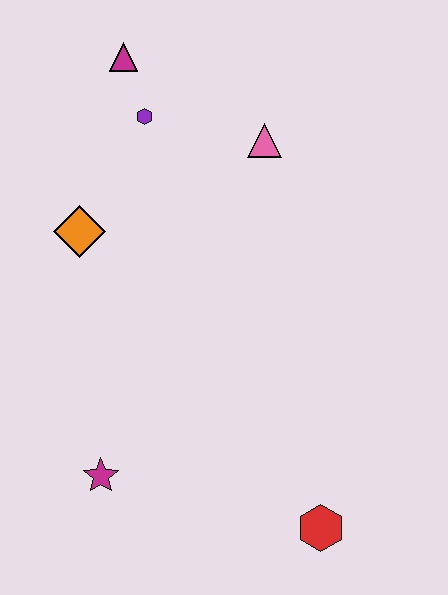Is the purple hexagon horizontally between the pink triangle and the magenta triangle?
Yes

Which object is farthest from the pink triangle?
The red hexagon is farthest from the pink triangle.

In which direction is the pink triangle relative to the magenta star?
The pink triangle is above the magenta star.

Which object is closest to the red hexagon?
The magenta star is closest to the red hexagon.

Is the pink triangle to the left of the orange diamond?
No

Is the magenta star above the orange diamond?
No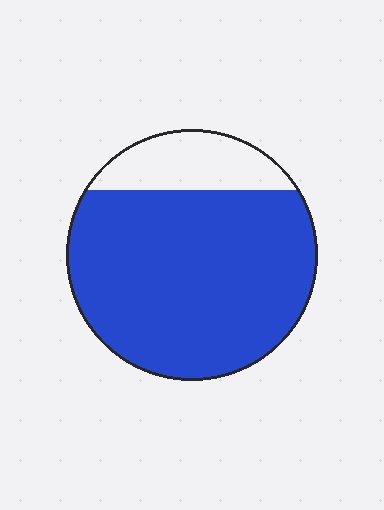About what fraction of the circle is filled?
About four fifths (4/5).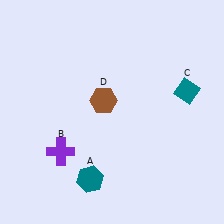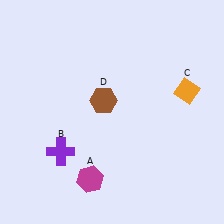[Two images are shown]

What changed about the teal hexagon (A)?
In Image 1, A is teal. In Image 2, it changed to magenta.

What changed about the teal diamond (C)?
In Image 1, C is teal. In Image 2, it changed to orange.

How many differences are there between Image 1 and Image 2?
There are 2 differences between the two images.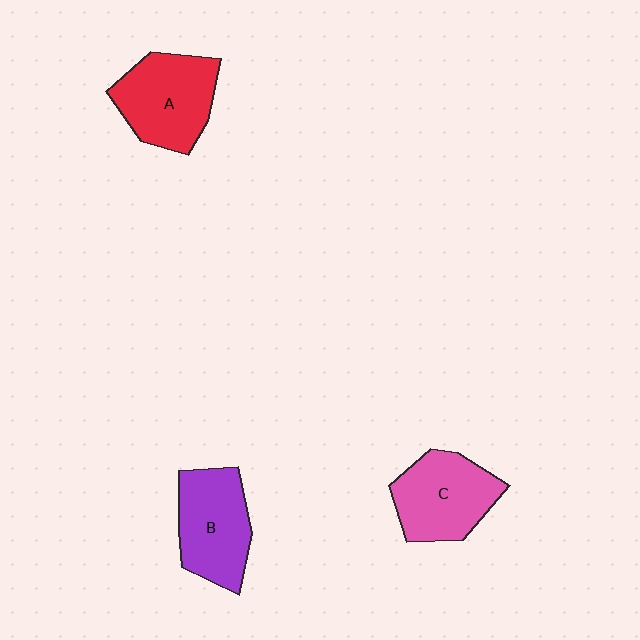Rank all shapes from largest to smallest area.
From largest to smallest: A (red), B (purple), C (pink).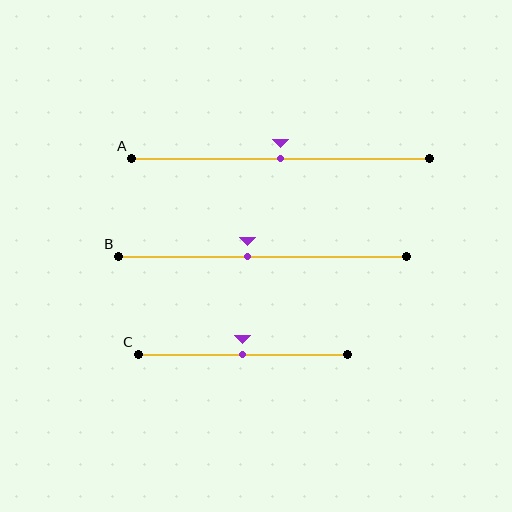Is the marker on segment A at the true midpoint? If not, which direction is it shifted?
Yes, the marker on segment A is at the true midpoint.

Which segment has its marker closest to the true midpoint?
Segment A has its marker closest to the true midpoint.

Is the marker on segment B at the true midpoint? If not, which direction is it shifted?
No, the marker on segment B is shifted to the left by about 5% of the segment length.